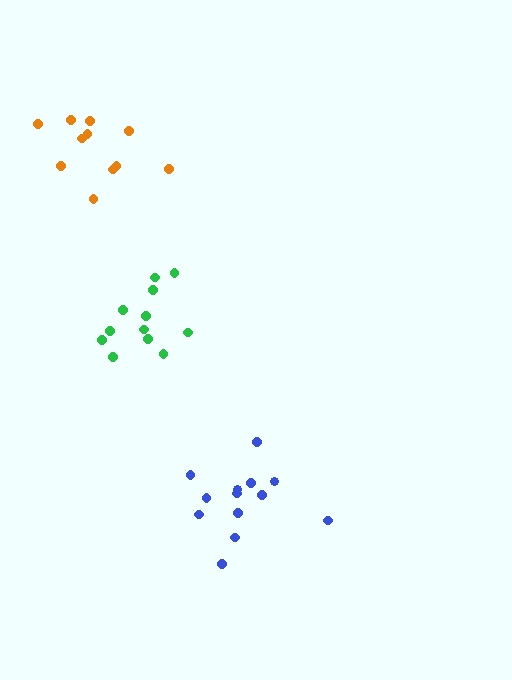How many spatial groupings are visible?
There are 3 spatial groupings.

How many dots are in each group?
Group 1: 11 dots, Group 2: 13 dots, Group 3: 12 dots (36 total).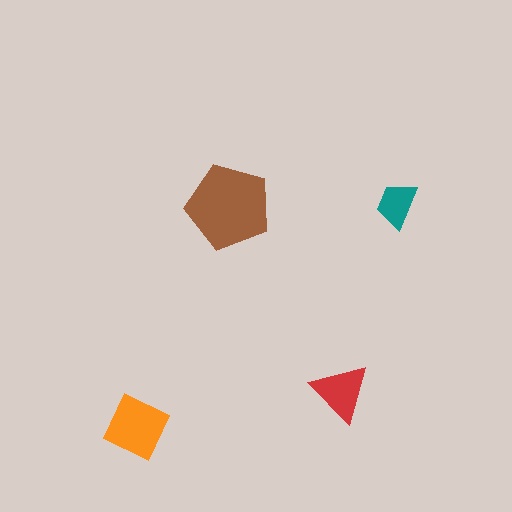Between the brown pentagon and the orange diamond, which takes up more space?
The brown pentagon.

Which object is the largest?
The brown pentagon.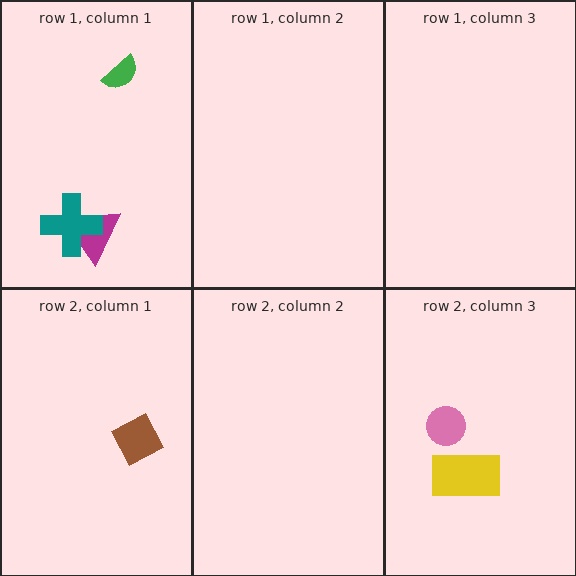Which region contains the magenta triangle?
The row 1, column 1 region.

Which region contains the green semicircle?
The row 1, column 1 region.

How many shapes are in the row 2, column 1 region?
1.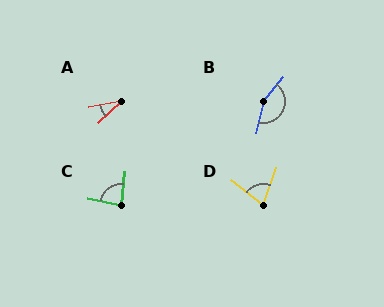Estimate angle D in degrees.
Approximately 71 degrees.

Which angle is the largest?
B, at approximately 155 degrees.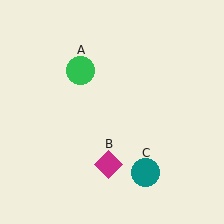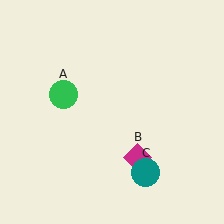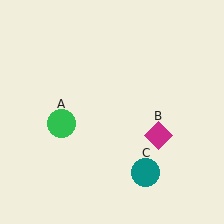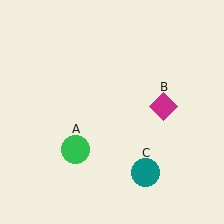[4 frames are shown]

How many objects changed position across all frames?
2 objects changed position: green circle (object A), magenta diamond (object B).